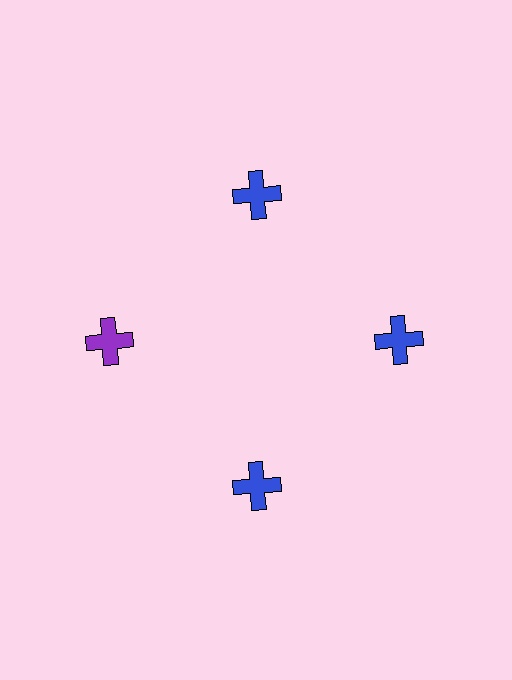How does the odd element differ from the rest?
It has a different color: purple instead of blue.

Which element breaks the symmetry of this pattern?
The purple cross at roughly the 9 o'clock position breaks the symmetry. All other shapes are blue crosses.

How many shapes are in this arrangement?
There are 4 shapes arranged in a ring pattern.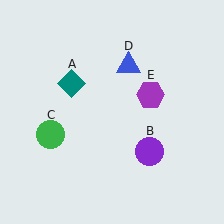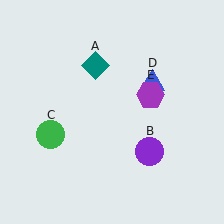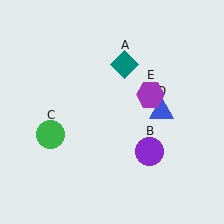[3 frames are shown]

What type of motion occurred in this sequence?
The teal diamond (object A), blue triangle (object D) rotated clockwise around the center of the scene.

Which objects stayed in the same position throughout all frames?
Purple circle (object B) and green circle (object C) and purple hexagon (object E) remained stationary.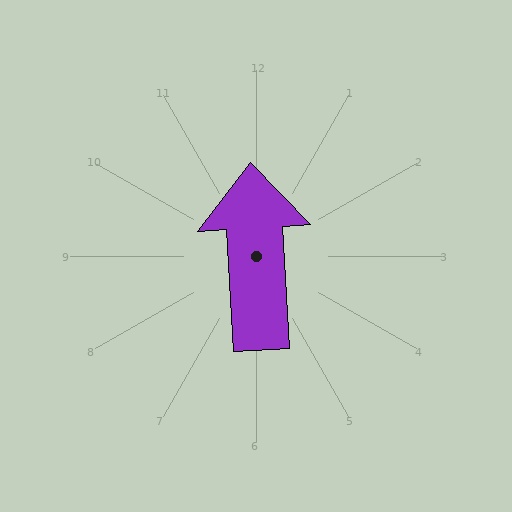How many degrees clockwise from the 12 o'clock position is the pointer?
Approximately 357 degrees.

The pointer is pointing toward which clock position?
Roughly 12 o'clock.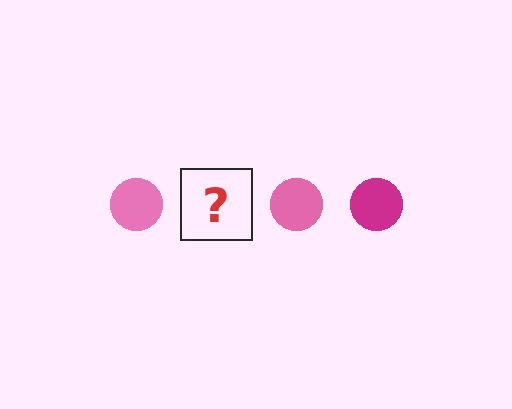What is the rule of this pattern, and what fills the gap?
The rule is that the pattern cycles through pink, magenta circles. The gap should be filled with a magenta circle.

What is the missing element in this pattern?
The missing element is a magenta circle.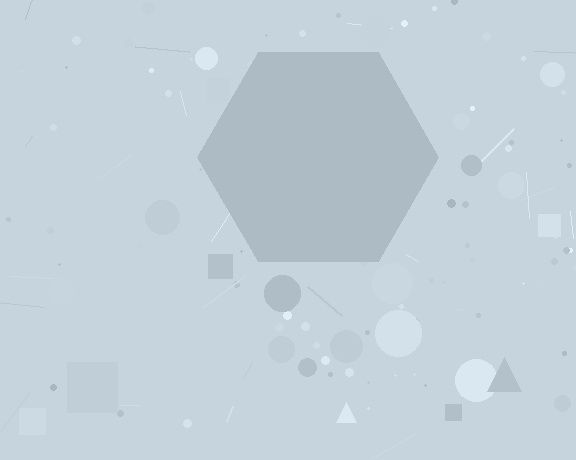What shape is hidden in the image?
A hexagon is hidden in the image.